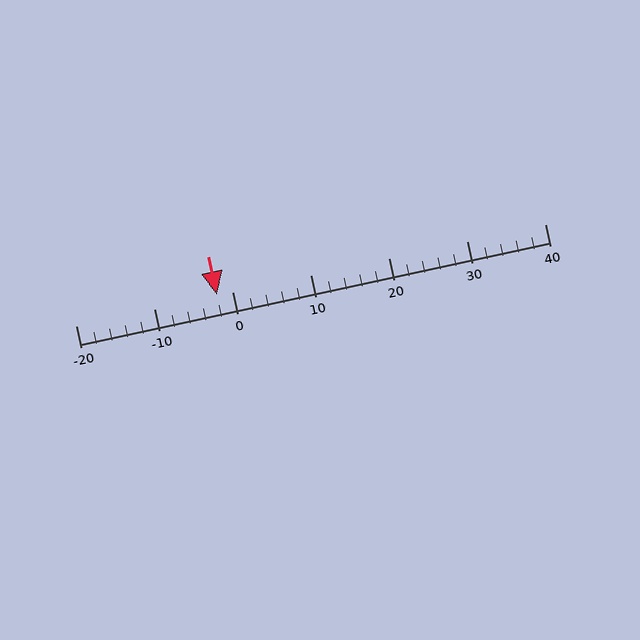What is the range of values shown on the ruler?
The ruler shows values from -20 to 40.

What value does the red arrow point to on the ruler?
The red arrow points to approximately -2.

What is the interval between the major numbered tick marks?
The major tick marks are spaced 10 units apart.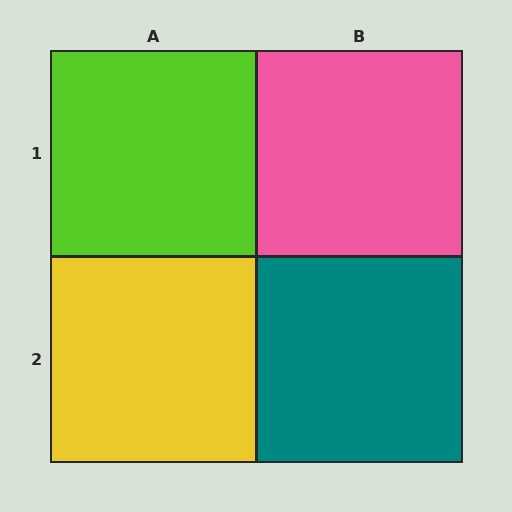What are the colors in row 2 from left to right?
Yellow, teal.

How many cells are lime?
1 cell is lime.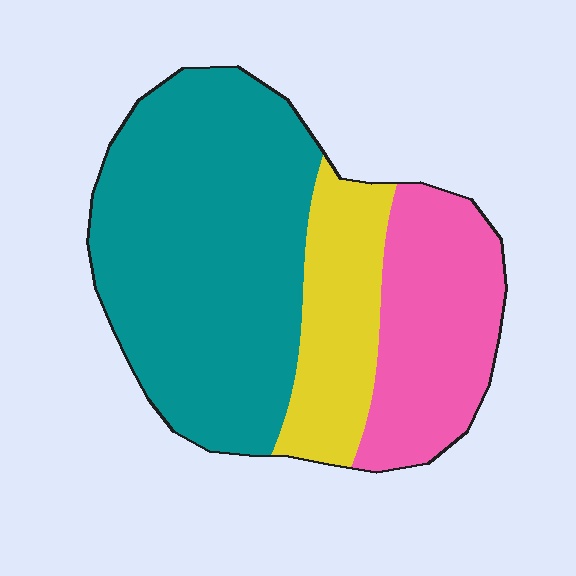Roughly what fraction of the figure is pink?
Pink takes up about one quarter (1/4) of the figure.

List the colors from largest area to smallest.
From largest to smallest: teal, pink, yellow.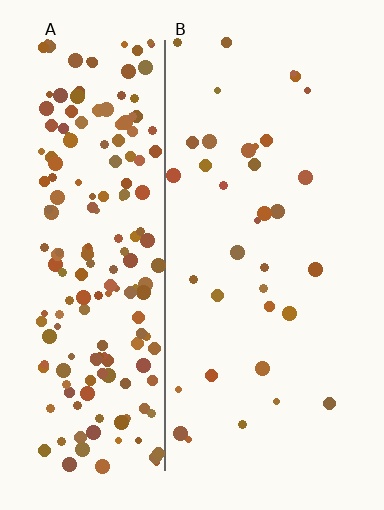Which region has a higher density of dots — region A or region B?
A (the left).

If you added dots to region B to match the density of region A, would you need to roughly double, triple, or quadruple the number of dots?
Approximately quadruple.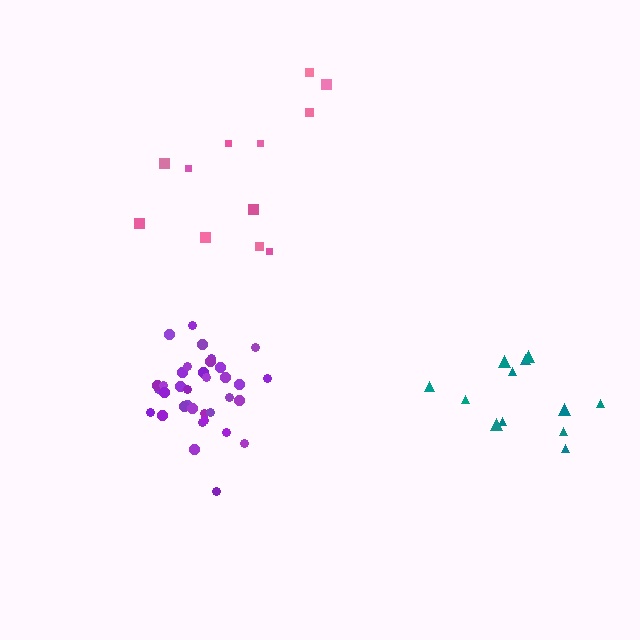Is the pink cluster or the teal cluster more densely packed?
Teal.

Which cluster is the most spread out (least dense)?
Pink.